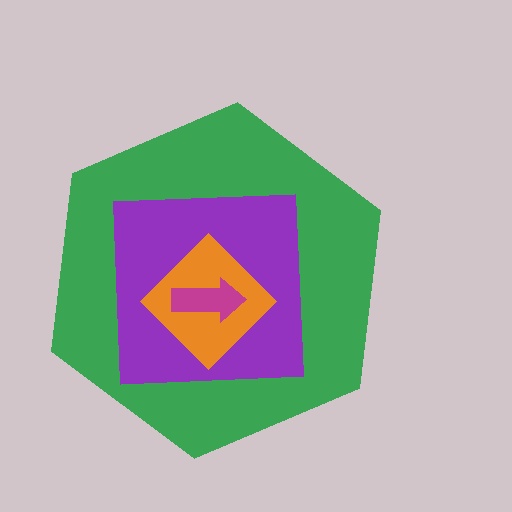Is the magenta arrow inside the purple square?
Yes.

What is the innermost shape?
The magenta arrow.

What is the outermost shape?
The green hexagon.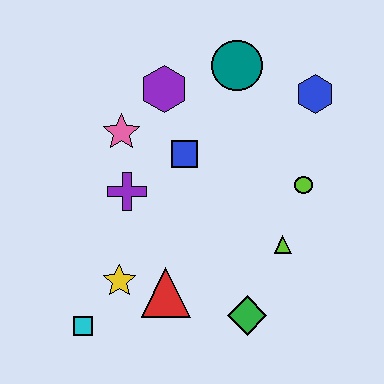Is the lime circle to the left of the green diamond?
No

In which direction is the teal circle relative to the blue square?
The teal circle is above the blue square.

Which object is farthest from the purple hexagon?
The cyan square is farthest from the purple hexagon.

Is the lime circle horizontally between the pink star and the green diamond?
No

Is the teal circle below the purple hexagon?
No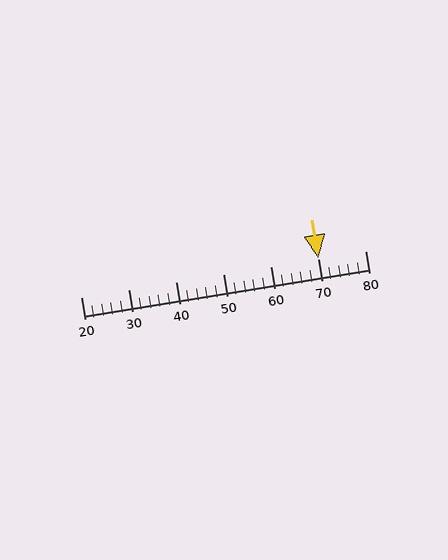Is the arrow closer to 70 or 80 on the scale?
The arrow is closer to 70.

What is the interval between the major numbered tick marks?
The major tick marks are spaced 10 units apart.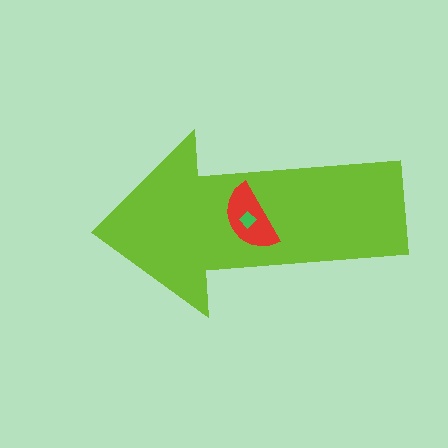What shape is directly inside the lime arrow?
The red semicircle.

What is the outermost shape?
The lime arrow.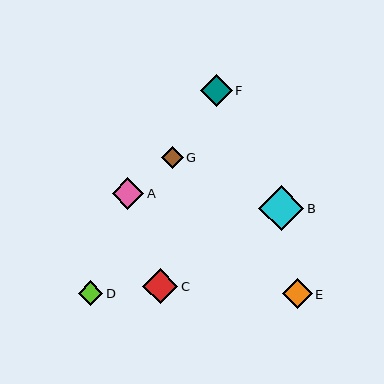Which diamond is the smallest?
Diamond G is the smallest with a size of approximately 22 pixels.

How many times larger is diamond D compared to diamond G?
Diamond D is approximately 1.1 times the size of diamond G.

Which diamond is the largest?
Diamond B is the largest with a size of approximately 45 pixels.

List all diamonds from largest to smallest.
From largest to smallest: B, C, F, A, E, D, G.